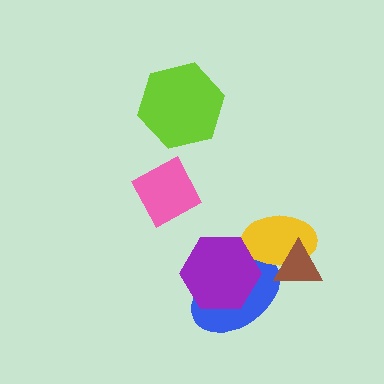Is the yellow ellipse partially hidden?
Yes, it is partially covered by another shape.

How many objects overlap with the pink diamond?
0 objects overlap with the pink diamond.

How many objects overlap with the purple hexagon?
2 objects overlap with the purple hexagon.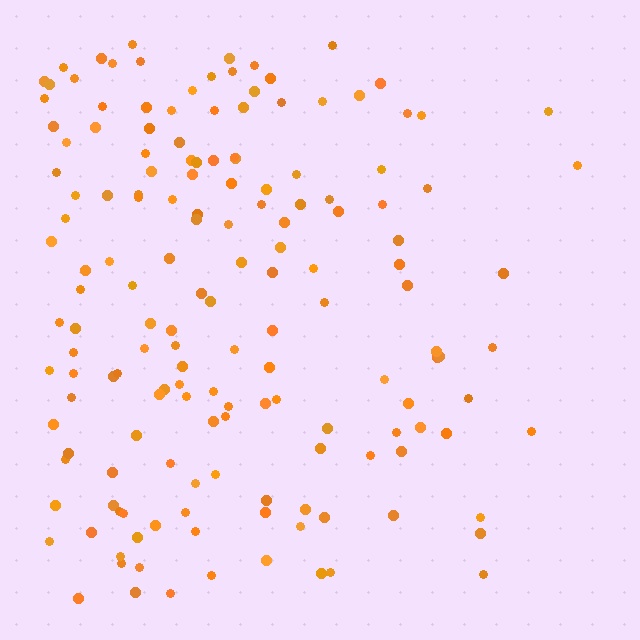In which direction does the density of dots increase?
From right to left, with the left side densest.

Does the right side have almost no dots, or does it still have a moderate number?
Still a moderate number, just noticeably fewer than the left.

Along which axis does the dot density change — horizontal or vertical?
Horizontal.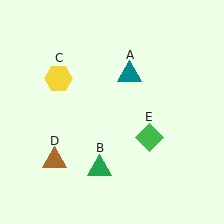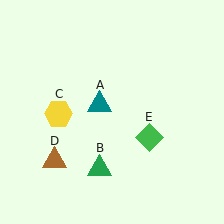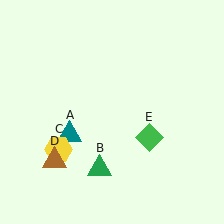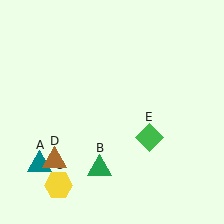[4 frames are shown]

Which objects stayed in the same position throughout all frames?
Green triangle (object B) and brown triangle (object D) and green diamond (object E) remained stationary.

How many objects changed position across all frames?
2 objects changed position: teal triangle (object A), yellow hexagon (object C).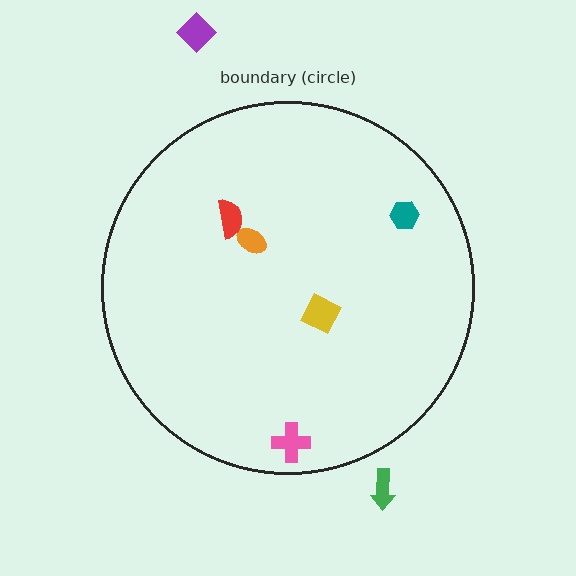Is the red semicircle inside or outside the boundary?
Inside.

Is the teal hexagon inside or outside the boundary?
Inside.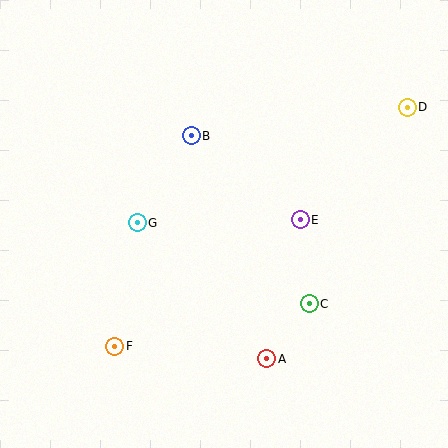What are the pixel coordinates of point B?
Point B is at (191, 136).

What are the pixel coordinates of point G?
Point G is at (137, 223).